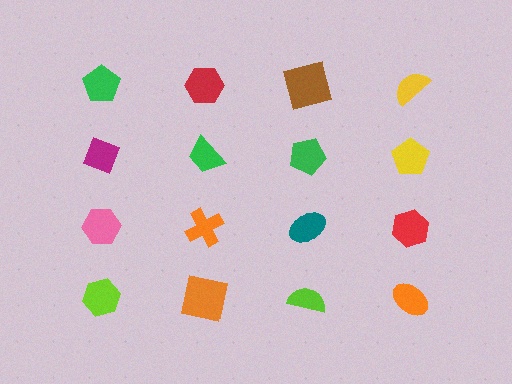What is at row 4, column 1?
A lime hexagon.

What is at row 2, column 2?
A green trapezoid.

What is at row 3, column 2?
An orange cross.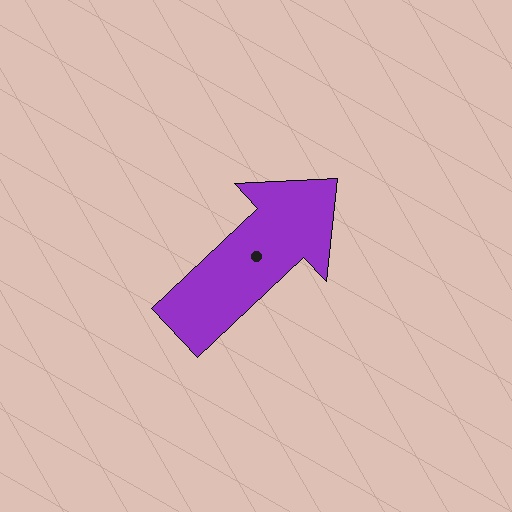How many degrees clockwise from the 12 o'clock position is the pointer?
Approximately 47 degrees.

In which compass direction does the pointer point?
Northeast.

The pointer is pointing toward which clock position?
Roughly 2 o'clock.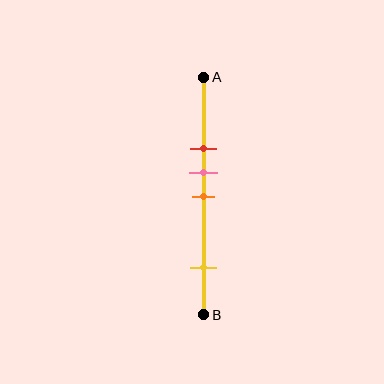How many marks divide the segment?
There are 4 marks dividing the segment.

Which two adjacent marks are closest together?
The pink and orange marks are the closest adjacent pair.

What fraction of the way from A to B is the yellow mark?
The yellow mark is approximately 80% (0.8) of the way from A to B.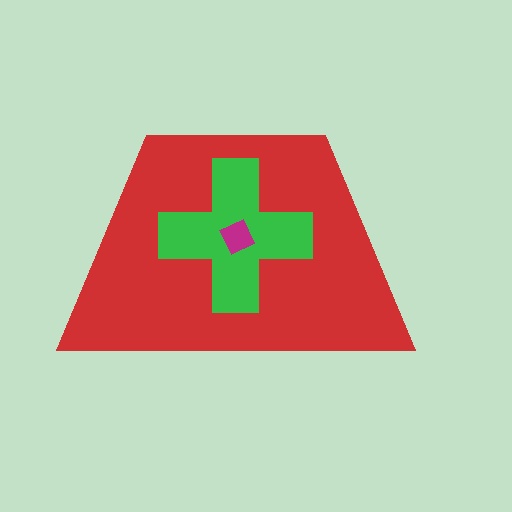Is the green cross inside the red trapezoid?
Yes.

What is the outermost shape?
The red trapezoid.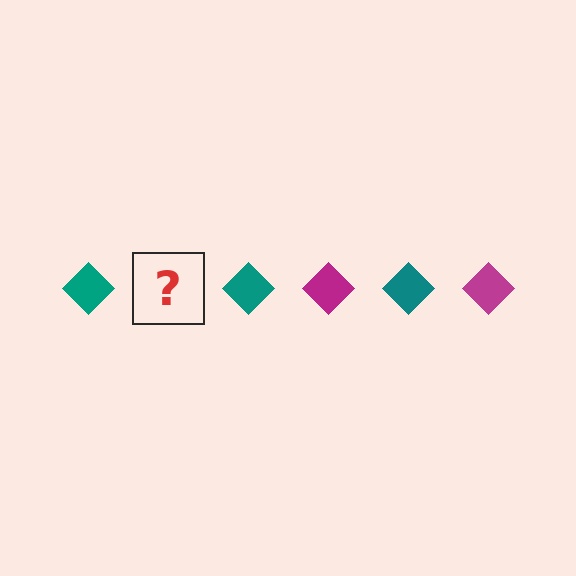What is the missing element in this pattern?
The missing element is a magenta diamond.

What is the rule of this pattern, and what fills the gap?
The rule is that the pattern cycles through teal, magenta diamonds. The gap should be filled with a magenta diamond.